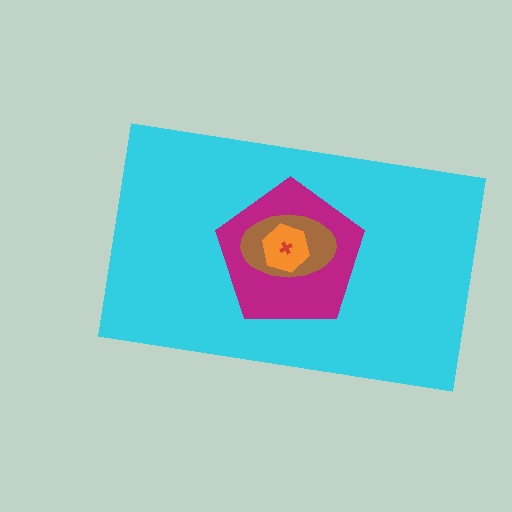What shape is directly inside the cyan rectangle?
The magenta pentagon.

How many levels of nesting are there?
5.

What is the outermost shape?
The cyan rectangle.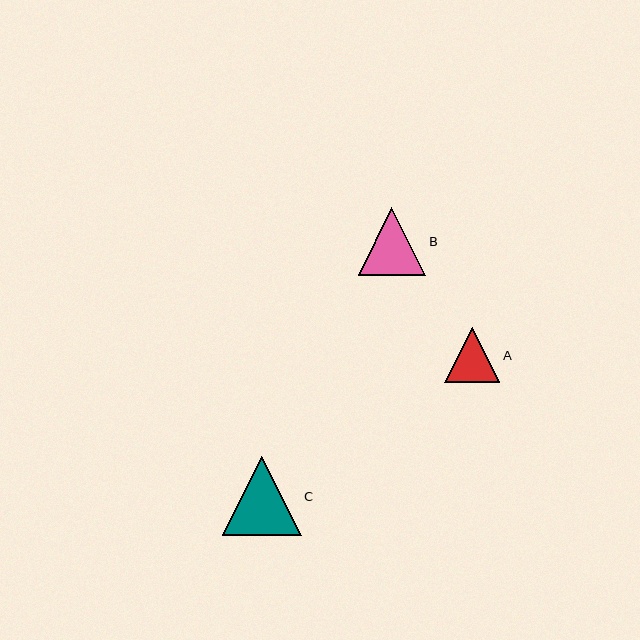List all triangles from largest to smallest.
From largest to smallest: C, B, A.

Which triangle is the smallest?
Triangle A is the smallest with a size of approximately 55 pixels.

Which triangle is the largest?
Triangle C is the largest with a size of approximately 79 pixels.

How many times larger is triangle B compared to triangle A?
Triangle B is approximately 1.2 times the size of triangle A.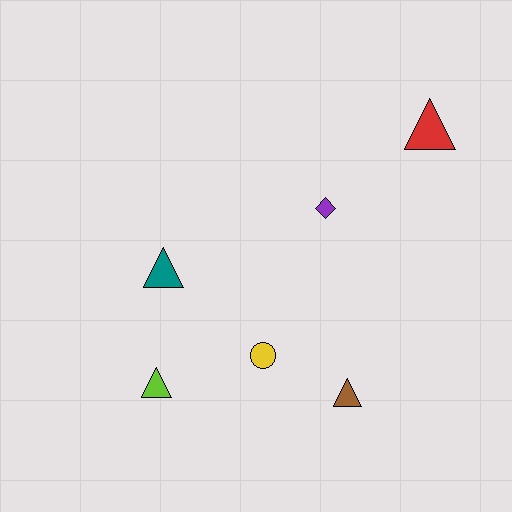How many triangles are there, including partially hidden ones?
There are 4 triangles.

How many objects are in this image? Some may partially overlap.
There are 6 objects.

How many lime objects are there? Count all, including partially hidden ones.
There is 1 lime object.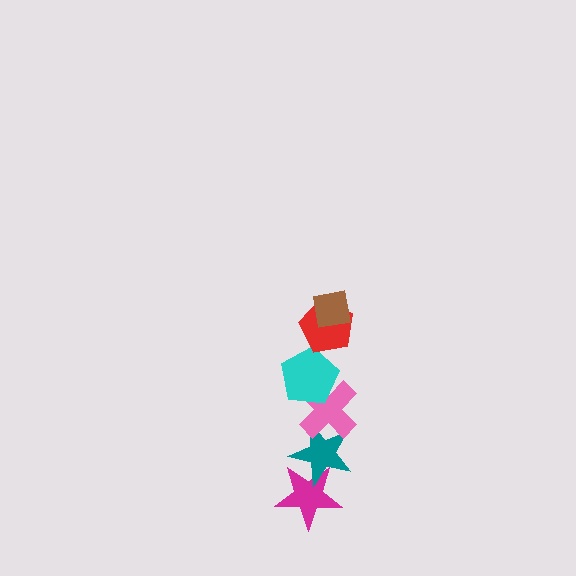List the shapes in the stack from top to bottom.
From top to bottom: the brown square, the red pentagon, the cyan pentagon, the pink cross, the teal star, the magenta star.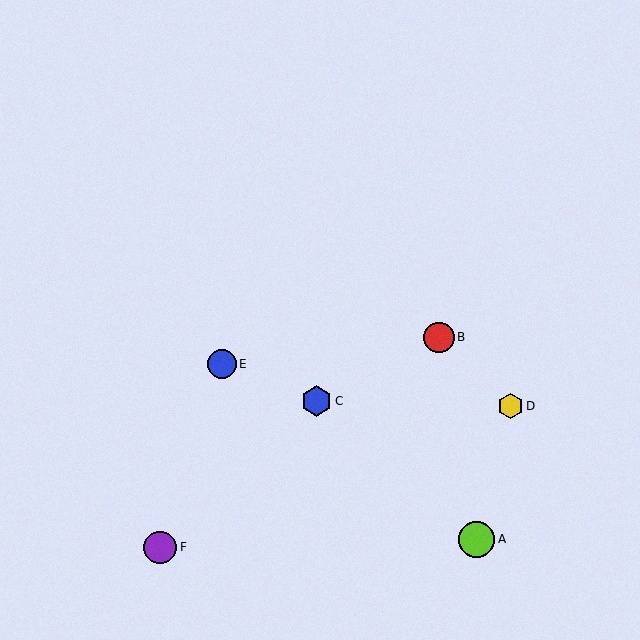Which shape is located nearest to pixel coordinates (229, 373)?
The blue circle (labeled E) at (222, 364) is nearest to that location.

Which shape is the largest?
The lime circle (labeled A) is the largest.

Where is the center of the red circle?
The center of the red circle is at (439, 337).